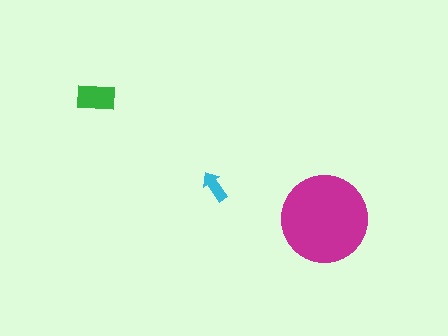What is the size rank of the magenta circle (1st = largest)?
1st.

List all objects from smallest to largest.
The cyan arrow, the green rectangle, the magenta circle.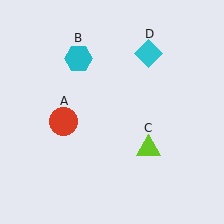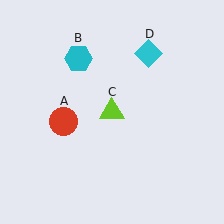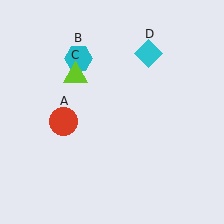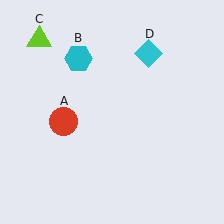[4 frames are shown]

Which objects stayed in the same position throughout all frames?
Red circle (object A) and cyan hexagon (object B) and cyan diamond (object D) remained stationary.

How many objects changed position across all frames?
1 object changed position: lime triangle (object C).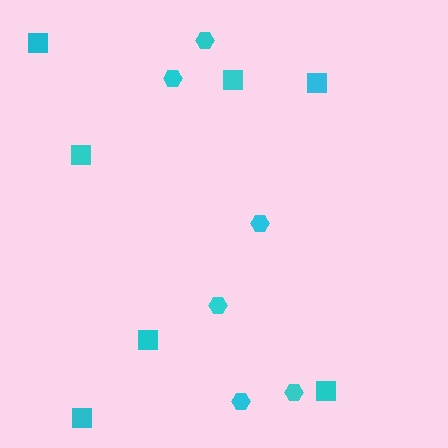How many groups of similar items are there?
There are 2 groups: one group of hexagons (6) and one group of squares (7).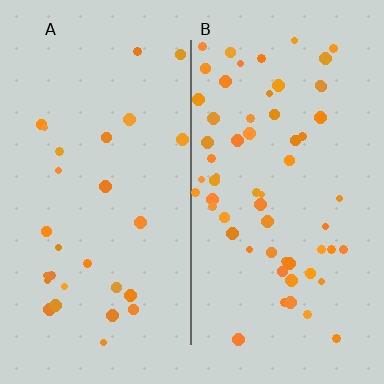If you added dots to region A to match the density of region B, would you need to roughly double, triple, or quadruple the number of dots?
Approximately double.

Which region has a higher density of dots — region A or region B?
B (the right).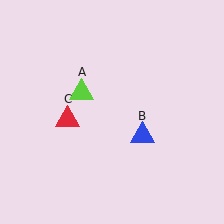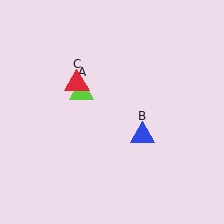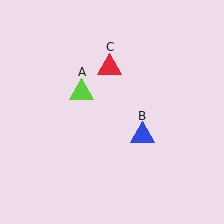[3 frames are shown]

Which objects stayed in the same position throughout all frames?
Lime triangle (object A) and blue triangle (object B) remained stationary.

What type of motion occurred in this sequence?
The red triangle (object C) rotated clockwise around the center of the scene.